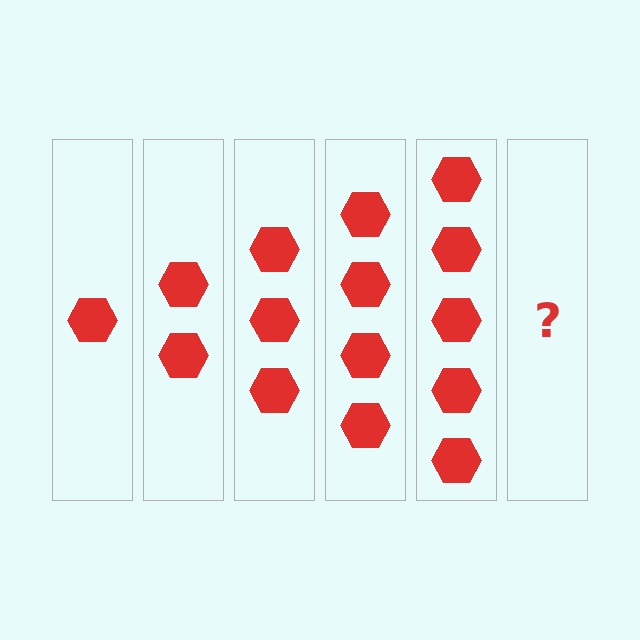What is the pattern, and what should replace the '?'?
The pattern is that each step adds one more hexagon. The '?' should be 6 hexagons.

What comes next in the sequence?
The next element should be 6 hexagons.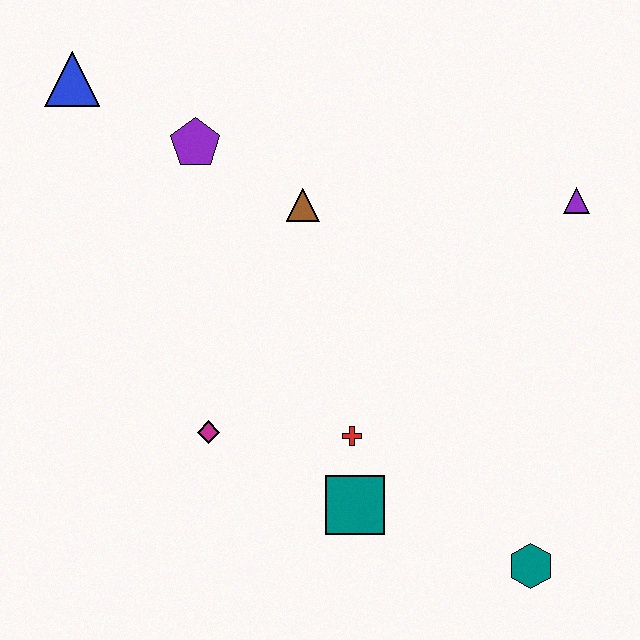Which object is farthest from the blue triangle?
The teal hexagon is farthest from the blue triangle.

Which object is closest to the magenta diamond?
The red cross is closest to the magenta diamond.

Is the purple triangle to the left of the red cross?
No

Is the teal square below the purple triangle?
Yes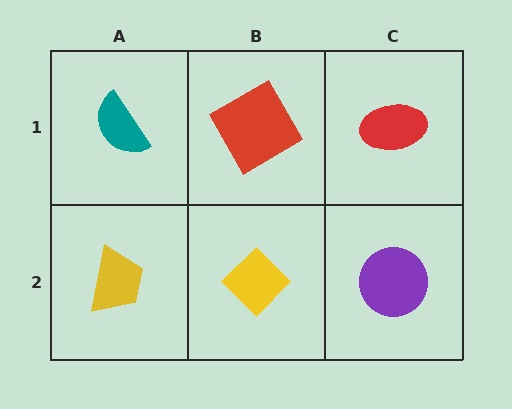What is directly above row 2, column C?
A red ellipse.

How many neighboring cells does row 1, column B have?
3.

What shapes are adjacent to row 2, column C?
A red ellipse (row 1, column C), a yellow diamond (row 2, column B).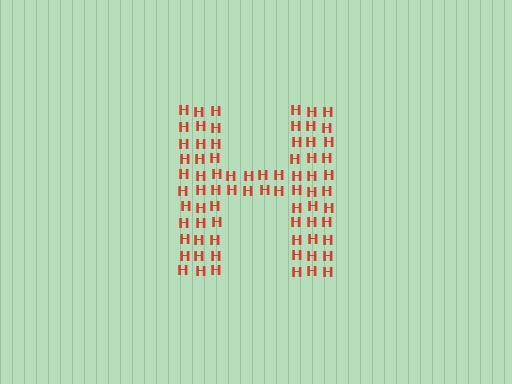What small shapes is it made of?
It is made of small letter H's.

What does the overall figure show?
The overall figure shows the letter H.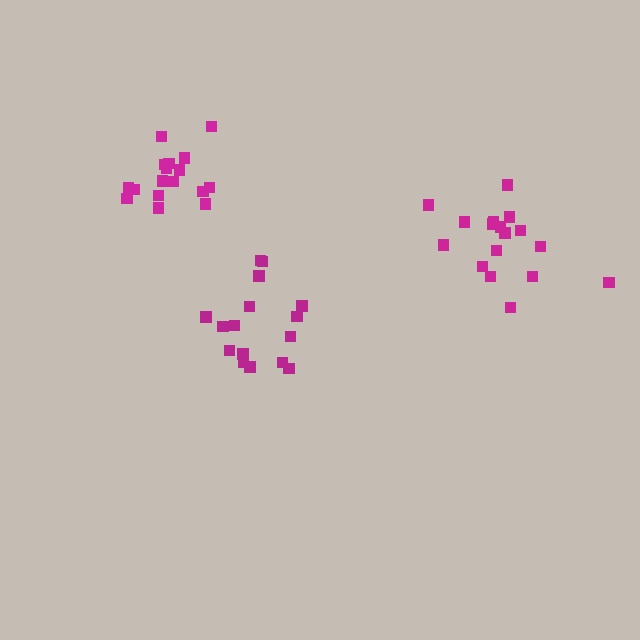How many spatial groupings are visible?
There are 3 spatial groupings.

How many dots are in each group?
Group 1: 16 dots, Group 2: 17 dots, Group 3: 17 dots (50 total).